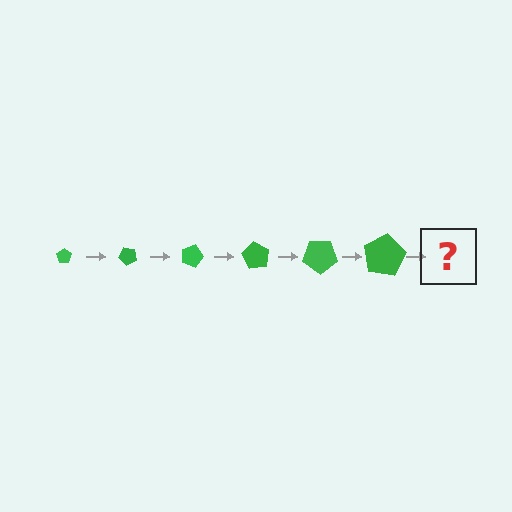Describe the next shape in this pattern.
It should be a pentagon, larger than the previous one and rotated 270 degrees from the start.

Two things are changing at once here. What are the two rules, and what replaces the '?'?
The two rules are that the pentagon grows larger each step and it rotates 45 degrees each step. The '?' should be a pentagon, larger than the previous one and rotated 270 degrees from the start.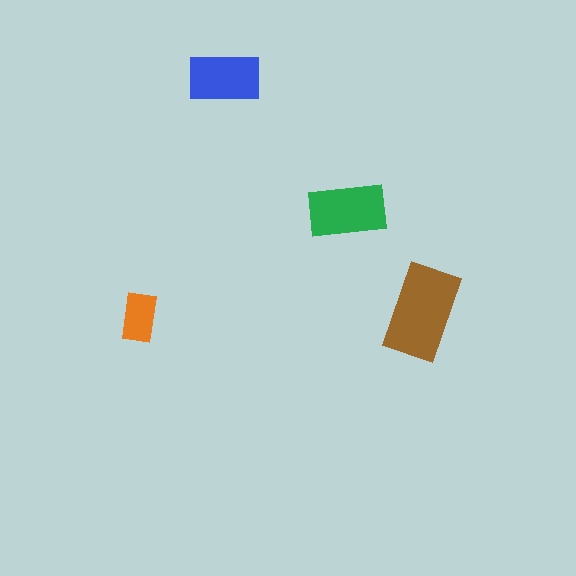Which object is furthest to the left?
The orange rectangle is leftmost.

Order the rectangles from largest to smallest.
the brown one, the green one, the blue one, the orange one.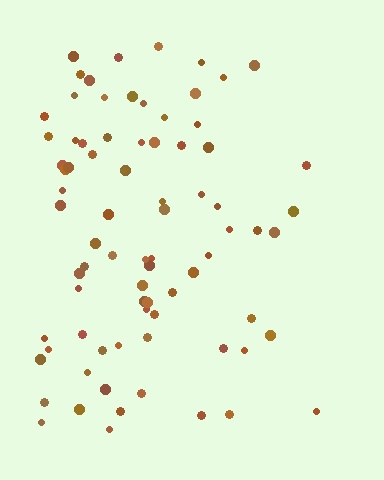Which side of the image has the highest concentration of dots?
The left.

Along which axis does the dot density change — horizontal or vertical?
Horizontal.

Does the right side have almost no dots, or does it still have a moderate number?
Still a moderate number, just noticeably fewer than the left.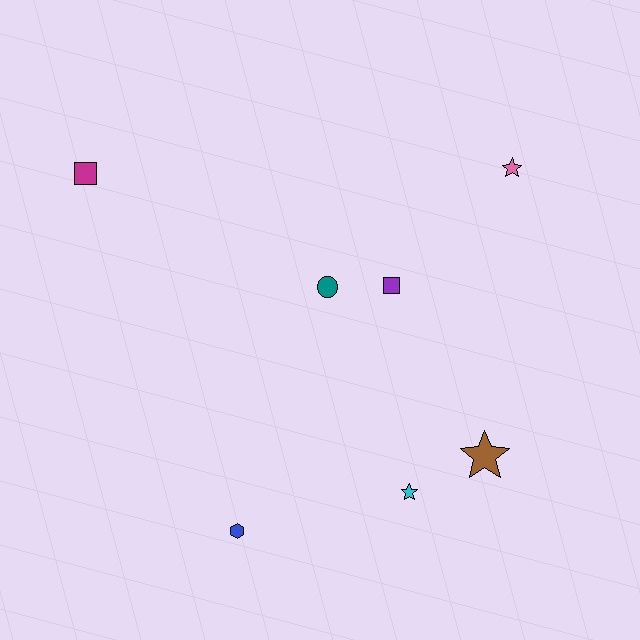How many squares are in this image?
There are 2 squares.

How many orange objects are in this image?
There are no orange objects.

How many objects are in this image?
There are 7 objects.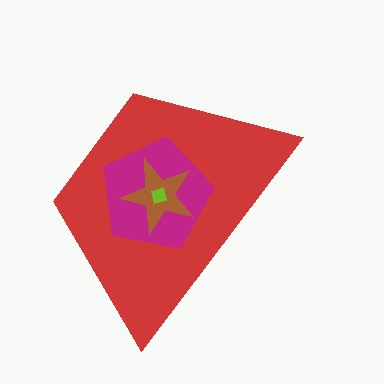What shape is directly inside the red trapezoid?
The magenta pentagon.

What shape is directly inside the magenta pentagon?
The brown star.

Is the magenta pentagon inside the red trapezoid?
Yes.